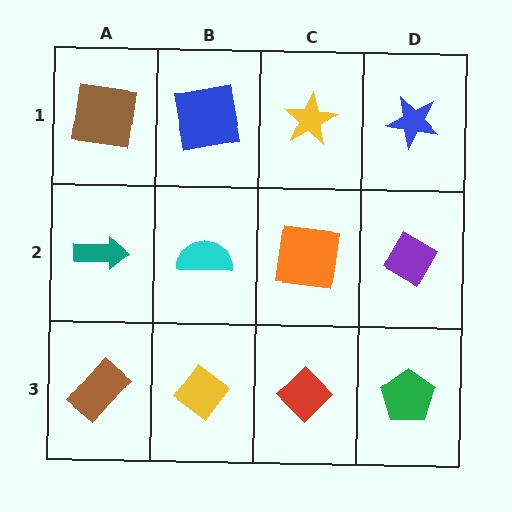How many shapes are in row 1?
4 shapes.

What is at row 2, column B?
A cyan semicircle.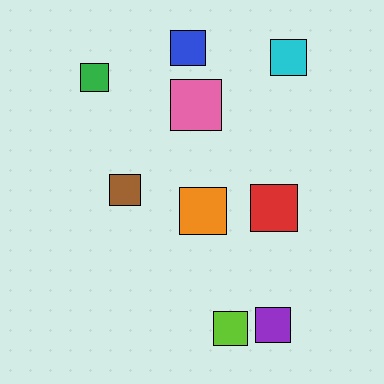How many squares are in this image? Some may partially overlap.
There are 9 squares.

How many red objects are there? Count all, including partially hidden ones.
There is 1 red object.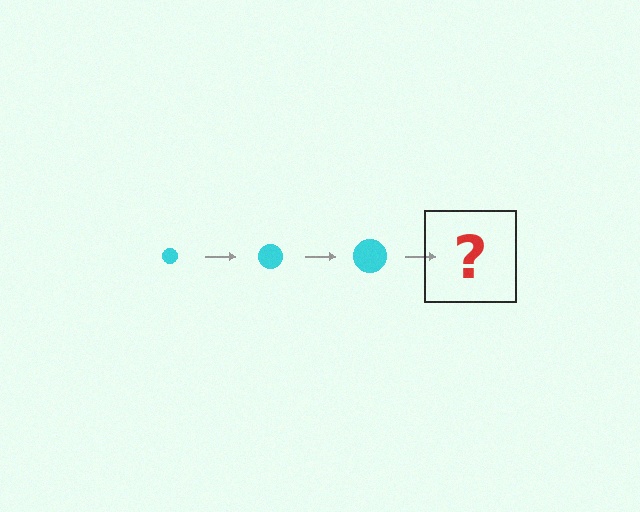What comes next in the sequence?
The next element should be a cyan circle, larger than the previous one.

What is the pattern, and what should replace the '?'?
The pattern is that the circle gets progressively larger each step. The '?' should be a cyan circle, larger than the previous one.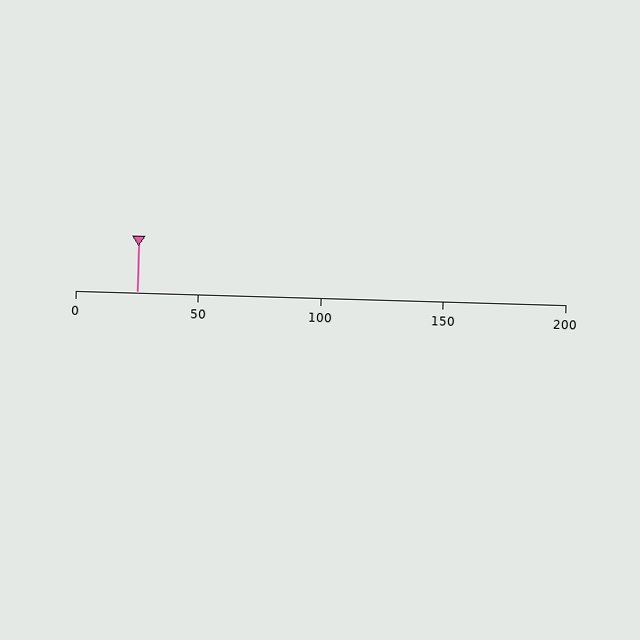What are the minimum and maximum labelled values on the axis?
The axis runs from 0 to 200.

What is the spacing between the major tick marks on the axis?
The major ticks are spaced 50 apart.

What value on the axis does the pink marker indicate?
The marker indicates approximately 25.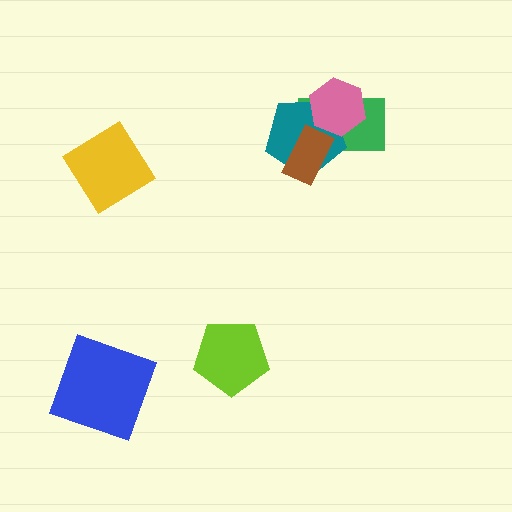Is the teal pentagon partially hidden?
Yes, it is partially covered by another shape.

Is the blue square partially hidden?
No, no other shape covers it.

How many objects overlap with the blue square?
0 objects overlap with the blue square.